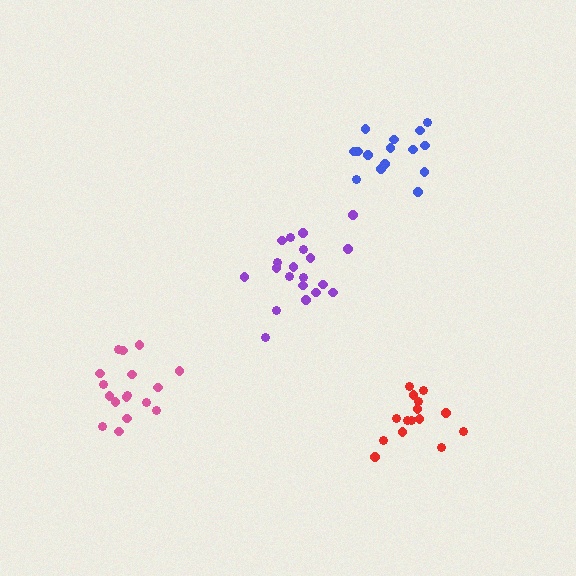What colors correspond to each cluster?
The clusters are colored: blue, purple, pink, red.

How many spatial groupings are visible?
There are 4 spatial groupings.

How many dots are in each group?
Group 1: 15 dots, Group 2: 20 dots, Group 3: 17 dots, Group 4: 15 dots (67 total).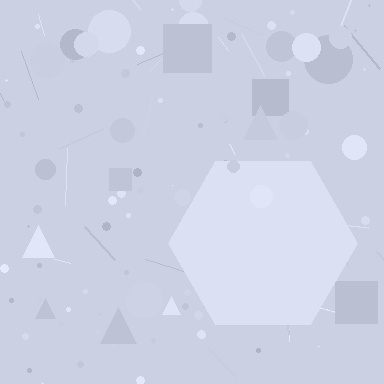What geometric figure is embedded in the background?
A hexagon is embedded in the background.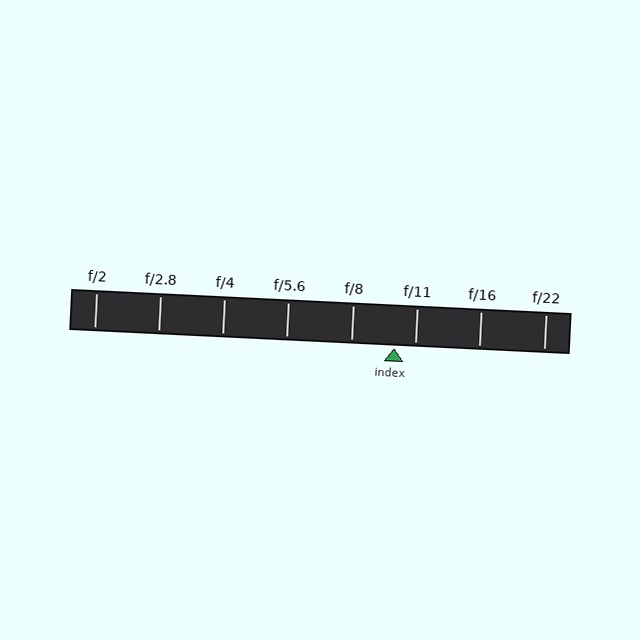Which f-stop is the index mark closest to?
The index mark is closest to f/11.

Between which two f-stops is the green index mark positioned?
The index mark is between f/8 and f/11.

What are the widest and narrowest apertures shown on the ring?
The widest aperture shown is f/2 and the narrowest is f/22.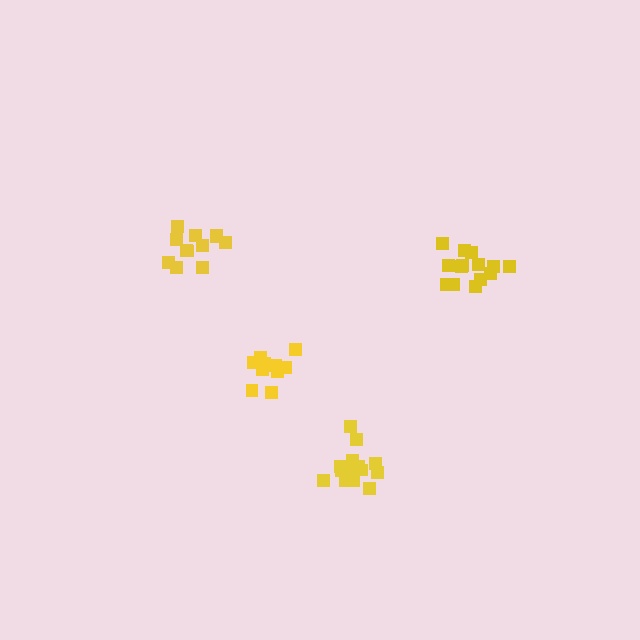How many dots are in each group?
Group 1: 14 dots, Group 2: 14 dots, Group 3: 10 dots, Group 4: 12 dots (50 total).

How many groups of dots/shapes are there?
There are 4 groups.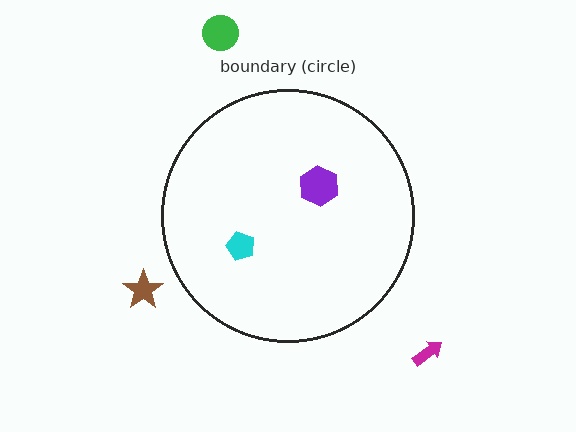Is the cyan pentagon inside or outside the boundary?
Inside.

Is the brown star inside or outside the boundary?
Outside.